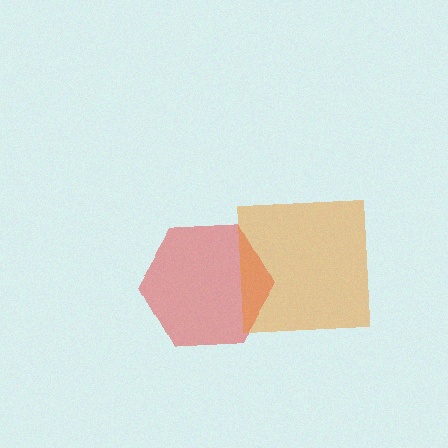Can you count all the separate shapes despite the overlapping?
Yes, there are 2 separate shapes.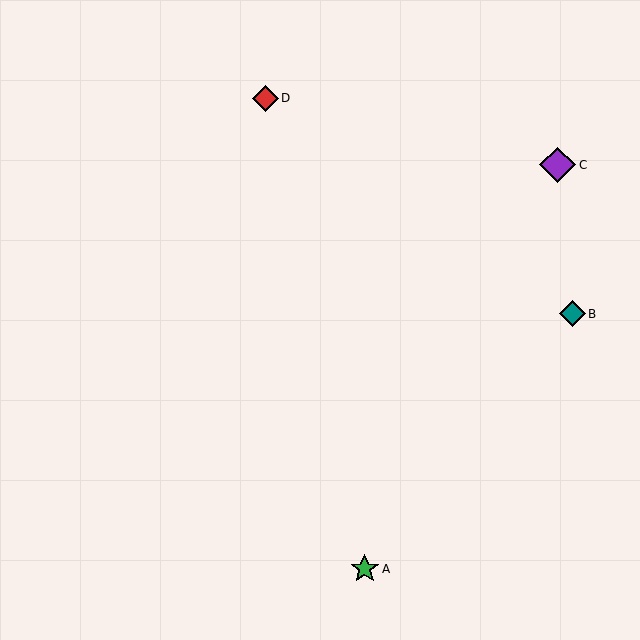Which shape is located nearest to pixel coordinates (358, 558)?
The green star (labeled A) at (365, 569) is nearest to that location.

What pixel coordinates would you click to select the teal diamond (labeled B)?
Click at (572, 314) to select the teal diamond B.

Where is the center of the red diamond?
The center of the red diamond is at (265, 98).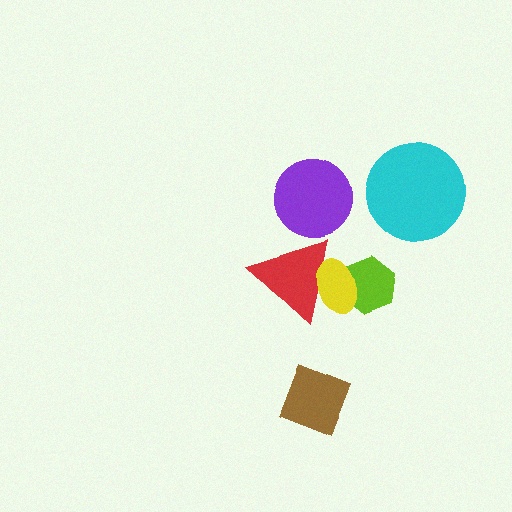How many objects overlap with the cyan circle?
0 objects overlap with the cyan circle.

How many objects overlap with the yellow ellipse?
2 objects overlap with the yellow ellipse.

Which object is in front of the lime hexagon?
The yellow ellipse is in front of the lime hexagon.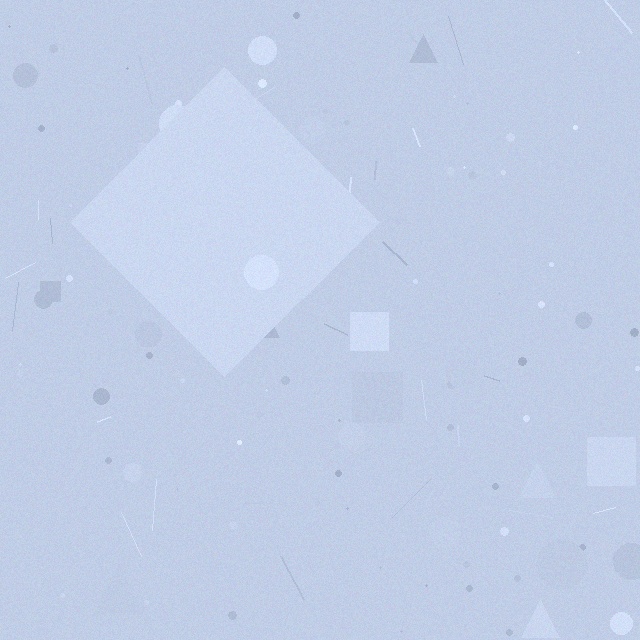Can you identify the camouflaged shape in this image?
The camouflaged shape is a diamond.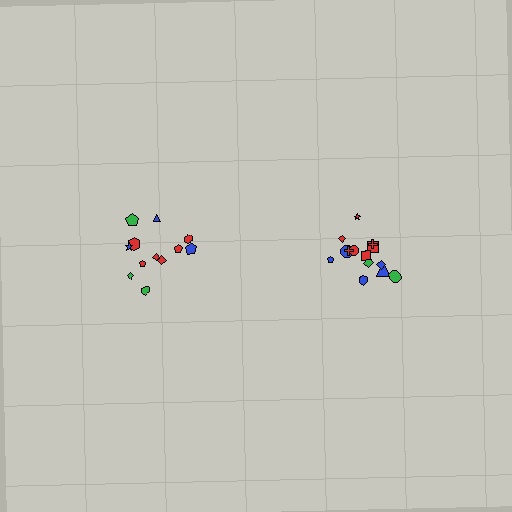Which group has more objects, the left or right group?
The right group.